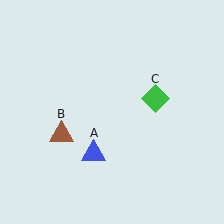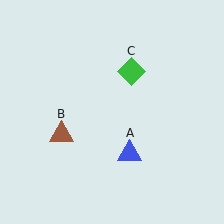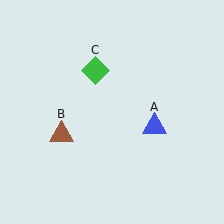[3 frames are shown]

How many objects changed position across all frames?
2 objects changed position: blue triangle (object A), green diamond (object C).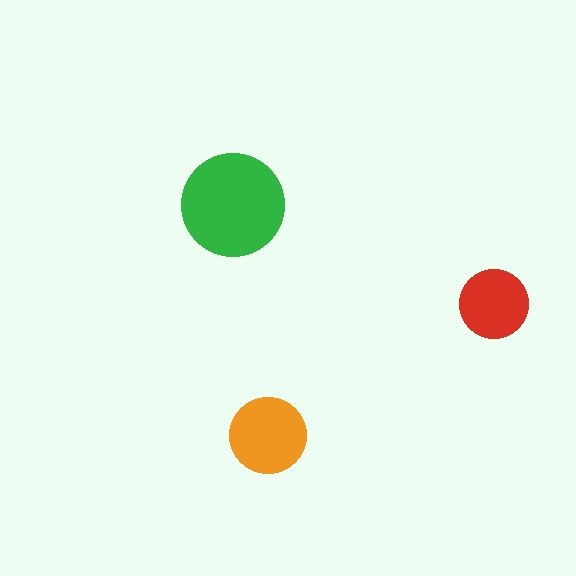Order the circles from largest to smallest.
the green one, the orange one, the red one.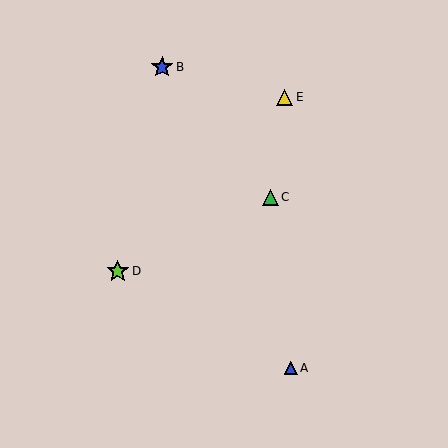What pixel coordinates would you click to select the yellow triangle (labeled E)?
Click at (284, 97) to select the yellow triangle E.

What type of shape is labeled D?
Shape D is a lime star.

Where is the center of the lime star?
The center of the lime star is at (118, 271).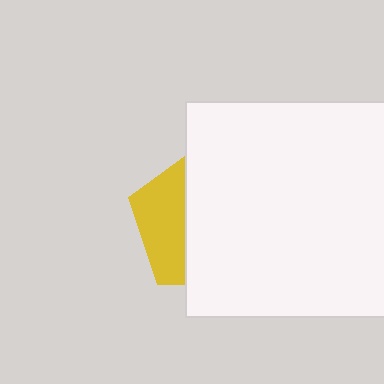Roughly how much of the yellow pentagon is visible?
A small part of it is visible (roughly 34%).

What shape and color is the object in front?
The object in front is a white square.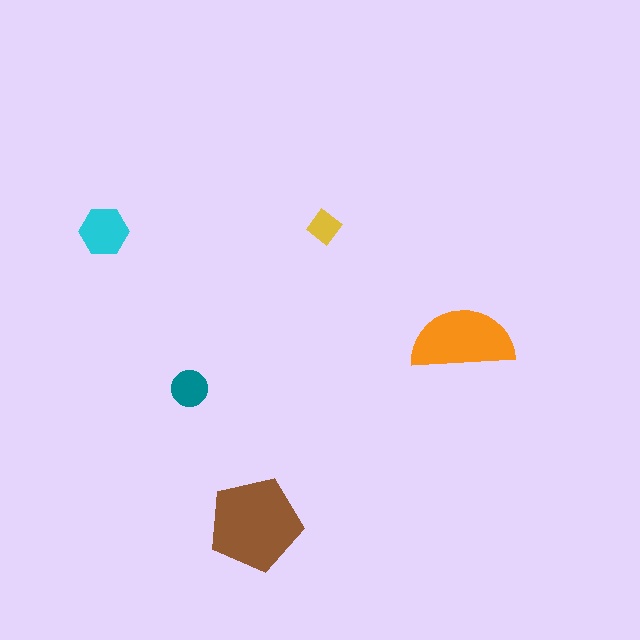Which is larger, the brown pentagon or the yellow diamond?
The brown pentagon.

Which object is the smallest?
The yellow diamond.